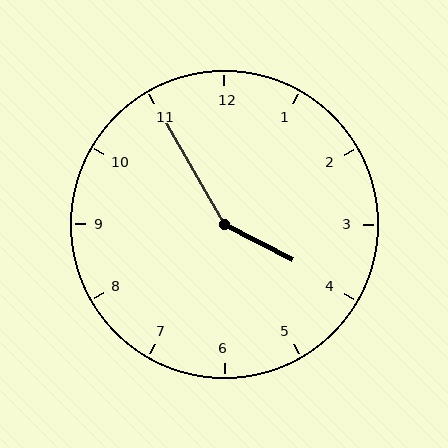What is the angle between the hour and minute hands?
Approximately 148 degrees.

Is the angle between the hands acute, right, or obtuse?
It is obtuse.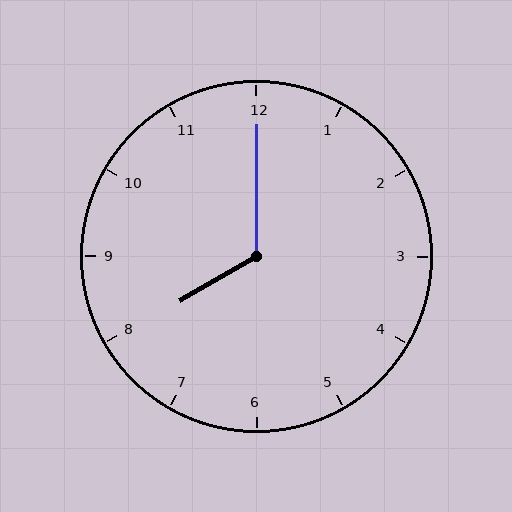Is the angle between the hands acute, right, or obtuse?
It is obtuse.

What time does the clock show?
8:00.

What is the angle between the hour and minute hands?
Approximately 120 degrees.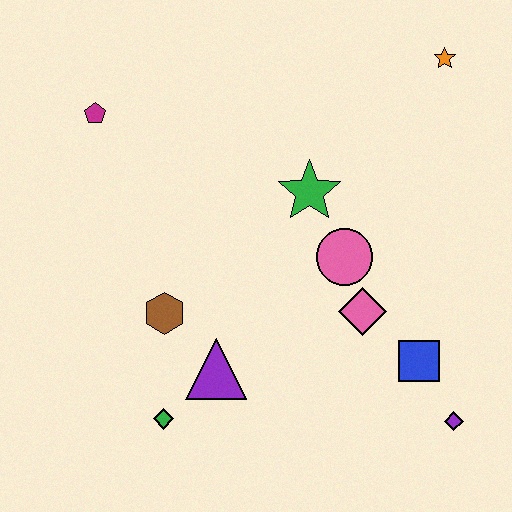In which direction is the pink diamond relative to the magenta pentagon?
The pink diamond is to the right of the magenta pentagon.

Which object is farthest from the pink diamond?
The magenta pentagon is farthest from the pink diamond.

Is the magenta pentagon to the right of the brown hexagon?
No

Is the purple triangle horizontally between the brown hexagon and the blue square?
Yes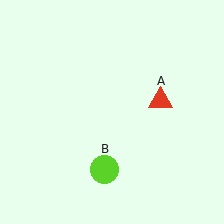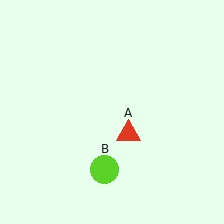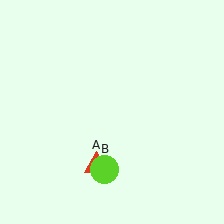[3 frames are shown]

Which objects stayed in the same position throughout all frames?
Lime circle (object B) remained stationary.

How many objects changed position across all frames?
1 object changed position: red triangle (object A).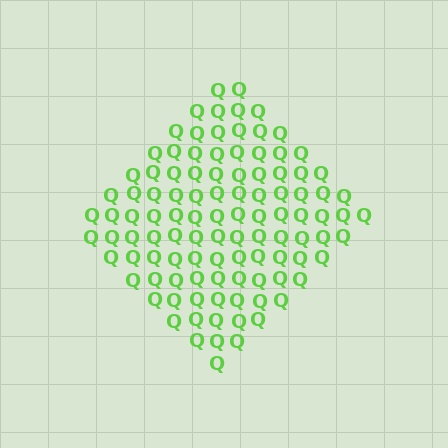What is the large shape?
The large shape is a diamond.